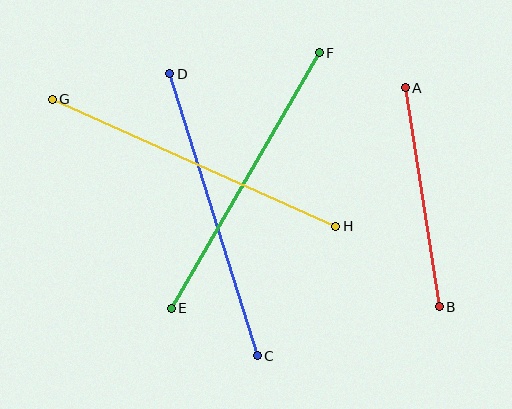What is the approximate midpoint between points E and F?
The midpoint is at approximately (245, 180) pixels.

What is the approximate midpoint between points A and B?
The midpoint is at approximately (422, 197) pixels.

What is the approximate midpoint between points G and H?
The midpoint is at approximately (194, 163) pixels.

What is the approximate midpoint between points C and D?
The midpoint is at approximately (214, 215) pixels.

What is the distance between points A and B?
The distance is approximately 222 pixels.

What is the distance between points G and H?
The distance is approximately 311 pixels.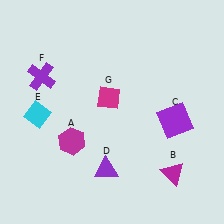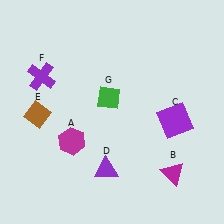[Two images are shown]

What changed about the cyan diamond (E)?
In Image 1, E is cyan. In Image 2, it changed to brown.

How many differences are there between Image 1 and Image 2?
There are 2 differences between the two images.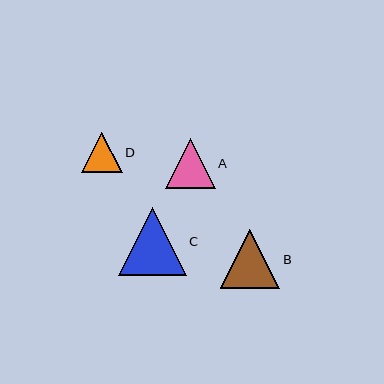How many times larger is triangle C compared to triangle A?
Triangle C is approximately 1.4 times the size of triangle A.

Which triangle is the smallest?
Triangle D is the smallest with a size of approximately 40 pixels.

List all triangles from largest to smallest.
From largest to smallest: C, B, A, D.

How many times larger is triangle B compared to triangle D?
Triangle B is approximately 1.5 times the size of triangle D.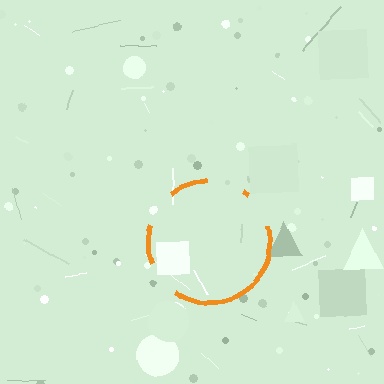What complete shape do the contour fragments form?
The contour fragments form a circle.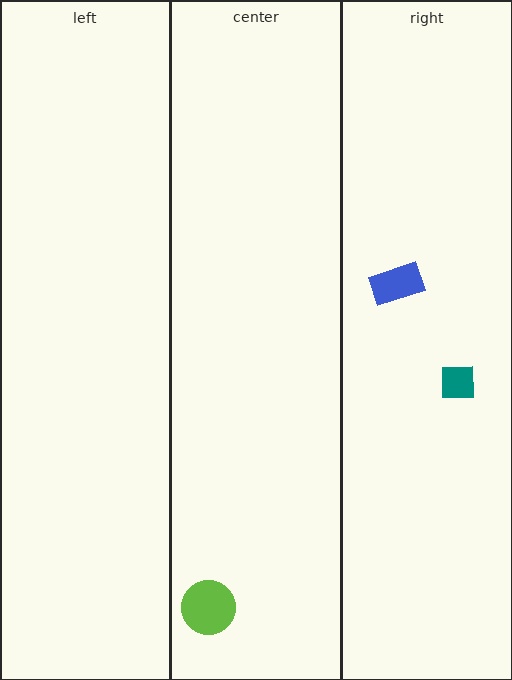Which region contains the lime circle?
The center region.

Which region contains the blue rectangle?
The right region.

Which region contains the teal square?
The right region.